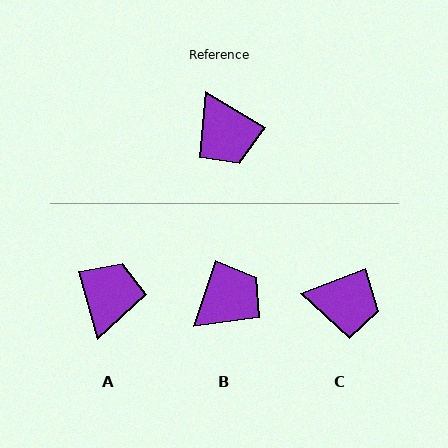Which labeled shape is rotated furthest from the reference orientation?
A, about 136 degrees away.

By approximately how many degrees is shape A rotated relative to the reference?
Approximately 136 degrees counter-clockwise.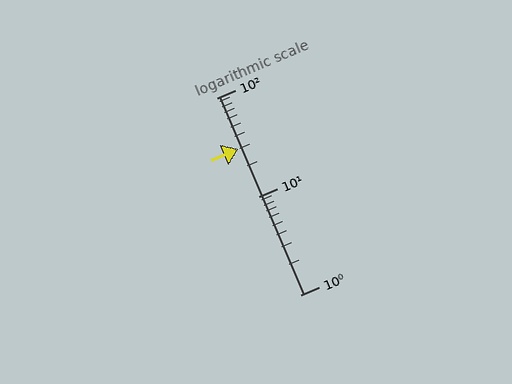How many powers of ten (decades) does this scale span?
The scale spans 2 decades, from 1 to 100.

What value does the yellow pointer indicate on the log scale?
The pointer indicates approximately 30.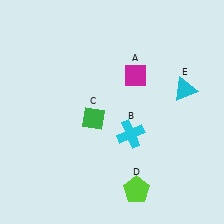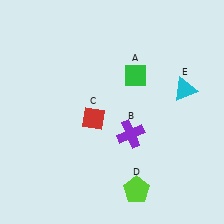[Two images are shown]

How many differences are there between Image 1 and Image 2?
There are 3 differences between the two images.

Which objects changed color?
A changed from magenta to green. B changed from cyan to purple. C changed from green to red.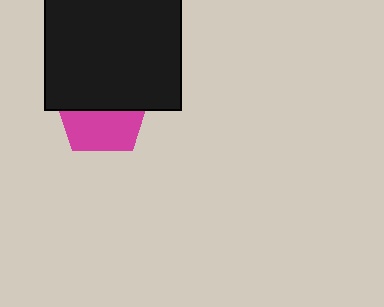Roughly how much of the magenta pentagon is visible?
About half of it is visible (roughly 46%).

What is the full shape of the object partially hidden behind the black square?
The partially hidden object is a magenta pentagon.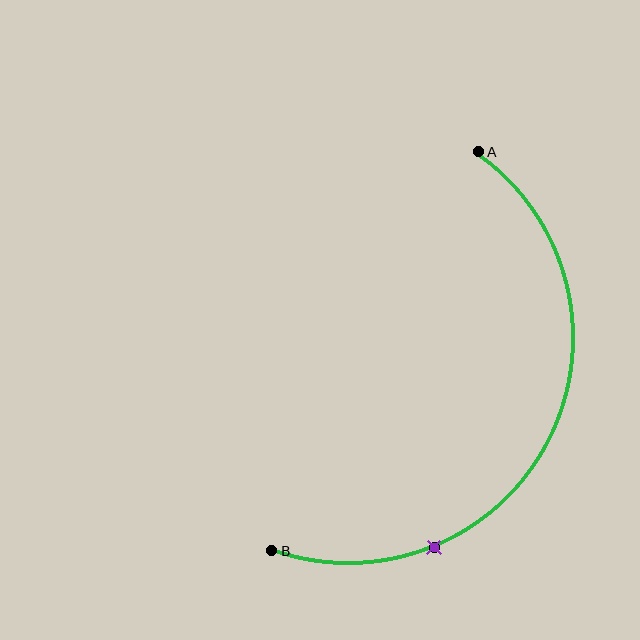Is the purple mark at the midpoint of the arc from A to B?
No. The purple mark lies on the arc but is closer to endpoint B. The arc midpoint would be at the point on the curve equidistant along the arc from both A and B.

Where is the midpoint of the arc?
The arc midpoint is the point on the curve farthest from the straight line joining A and B. It sits to the right of that line.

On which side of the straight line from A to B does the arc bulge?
The arc bulges to the right of the straight line connecting A and B.